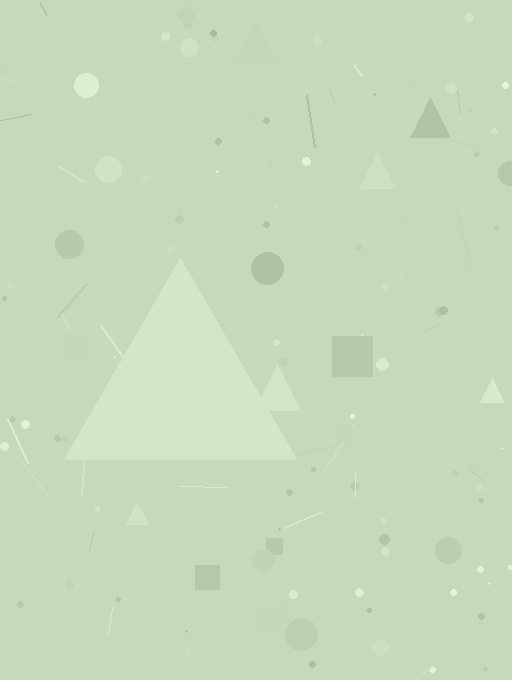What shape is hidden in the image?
A triangle is hidden in the image.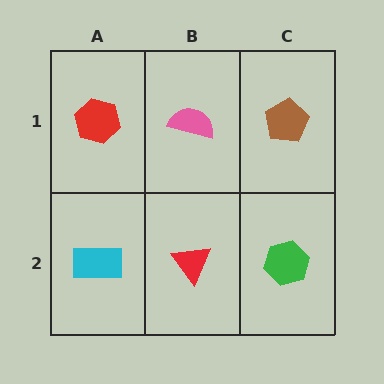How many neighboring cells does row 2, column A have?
2.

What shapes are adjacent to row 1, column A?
A cyan rectangle (row 2, column A), a pink semicircle (row 1, column B).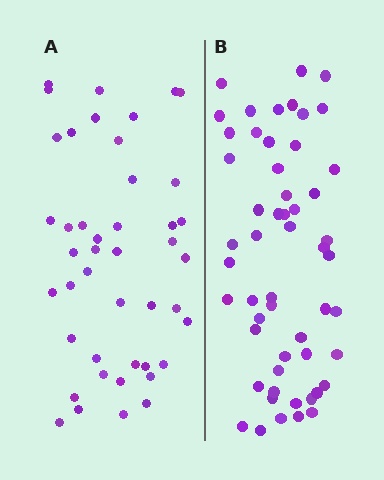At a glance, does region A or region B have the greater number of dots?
Region B (the right region) has more dots.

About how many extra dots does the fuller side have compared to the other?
Region B has roughly 10 or so more dots than region A.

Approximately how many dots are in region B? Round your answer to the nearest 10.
About 50 dots. (The exact count is 54, which rounds to 50.)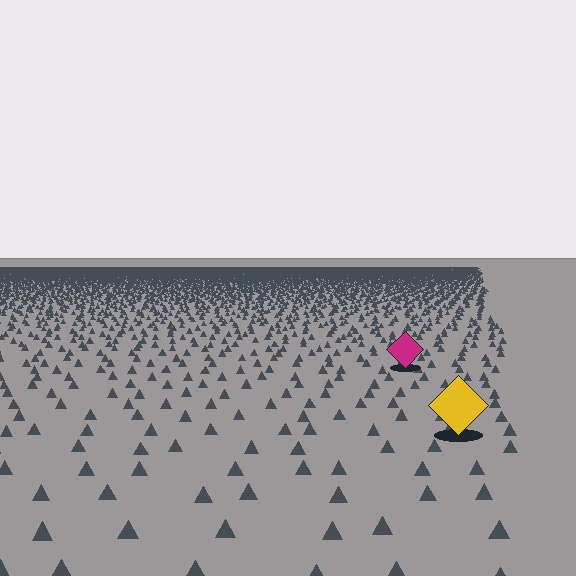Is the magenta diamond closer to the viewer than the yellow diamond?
No. The yellow diamond is closer — you can tell from the texture gradient: the ground texture is coarser near it.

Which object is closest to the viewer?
The yellow diamond is closest. The texture marks near it are larger and more spread out.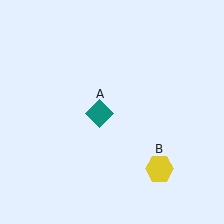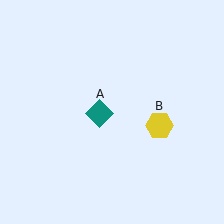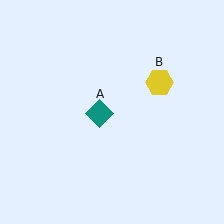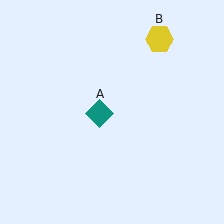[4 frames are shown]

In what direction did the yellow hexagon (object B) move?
The yellow hexagon (object B) moved up.